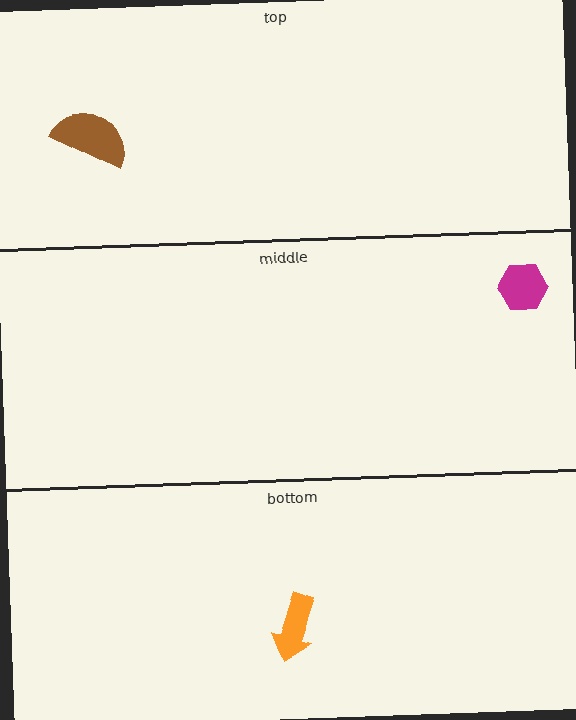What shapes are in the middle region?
The magenta hexagon.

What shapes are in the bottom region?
The orange arrow.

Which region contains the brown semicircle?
The top region.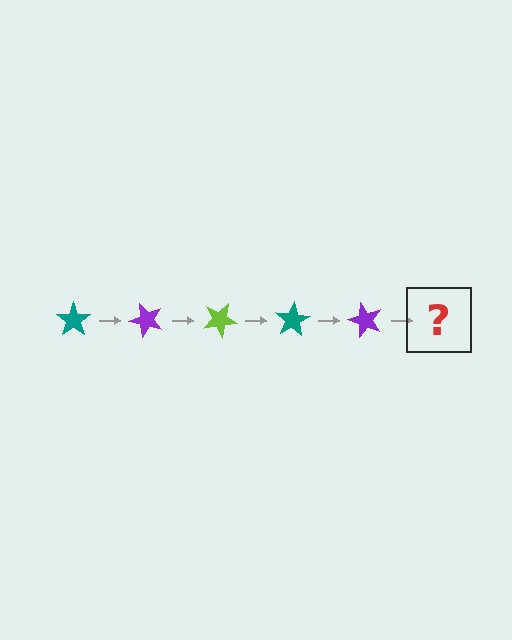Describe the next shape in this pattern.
It should be a lime star, rotated 250 degrees from the start.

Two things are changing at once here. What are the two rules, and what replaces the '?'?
The two rules are that it rotates 50 degrees each step and the color cycles through teal, purple, and lime. The '?' should be a lime star, rotated 250 degrees from the start.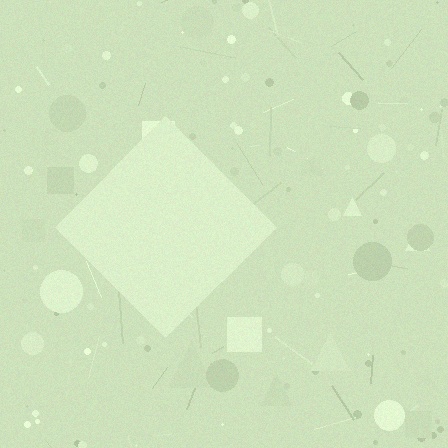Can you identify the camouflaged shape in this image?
The camouflaged shape is a diamond.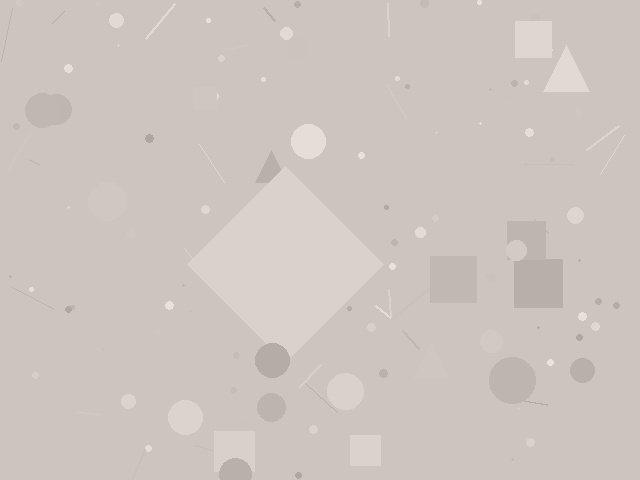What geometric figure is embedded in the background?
A diamond is embedded in the background.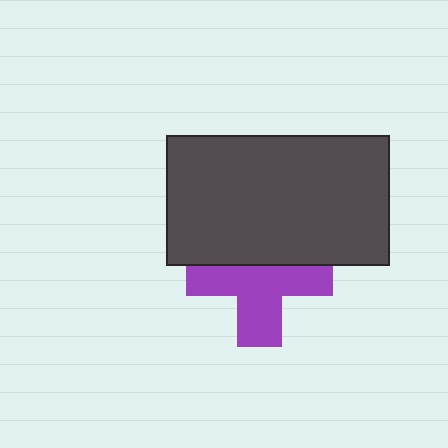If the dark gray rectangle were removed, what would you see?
You would see the complete purple cross.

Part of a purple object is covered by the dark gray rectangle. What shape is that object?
It is a cross.